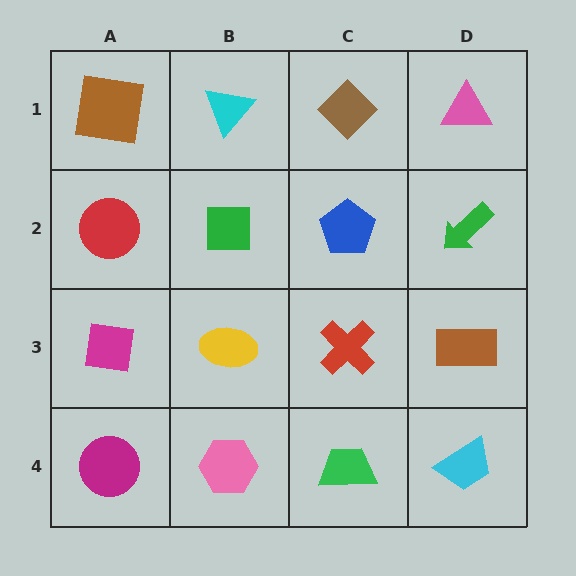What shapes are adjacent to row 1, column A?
A red circle (row 2, column A), a cyan triangle (row 1, column B).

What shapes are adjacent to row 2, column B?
A cyan triangle (row 1, column B), a yellow ellipse (row 3, column B), a red circle (row 2, column A), a blue pentagon (row 2, column C).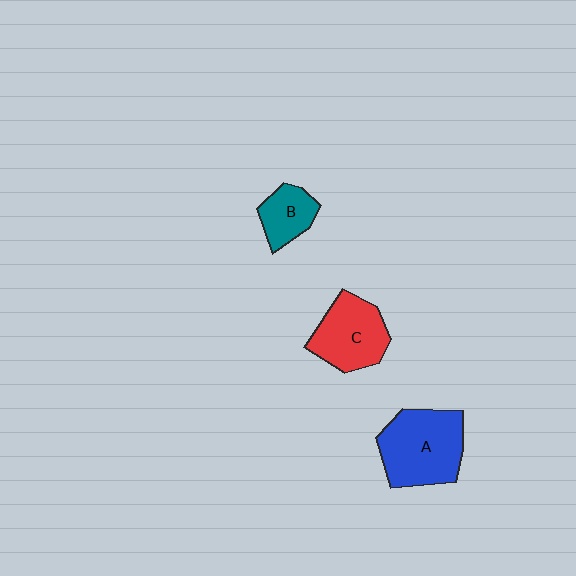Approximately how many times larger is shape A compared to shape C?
Approximately 1.3 times.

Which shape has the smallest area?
Shape B (teal).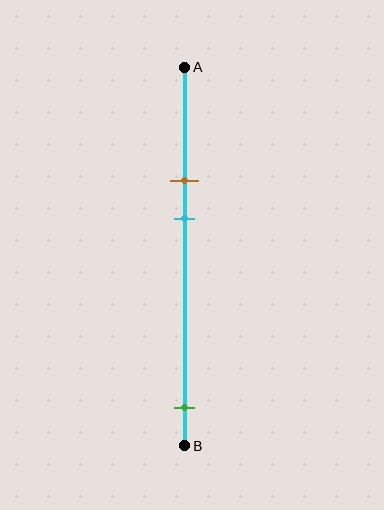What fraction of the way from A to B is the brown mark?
The brown mark is approximately 30% (0.3) of the way from A to B.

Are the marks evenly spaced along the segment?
No, the marks are not evenly spaced.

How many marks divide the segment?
There are 3 marks dividing the segment.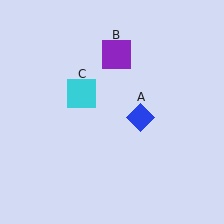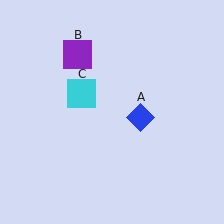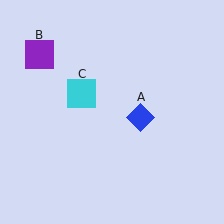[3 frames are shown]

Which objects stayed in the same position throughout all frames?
Blue diamond (object A) and cyan square (object C) remained stationary.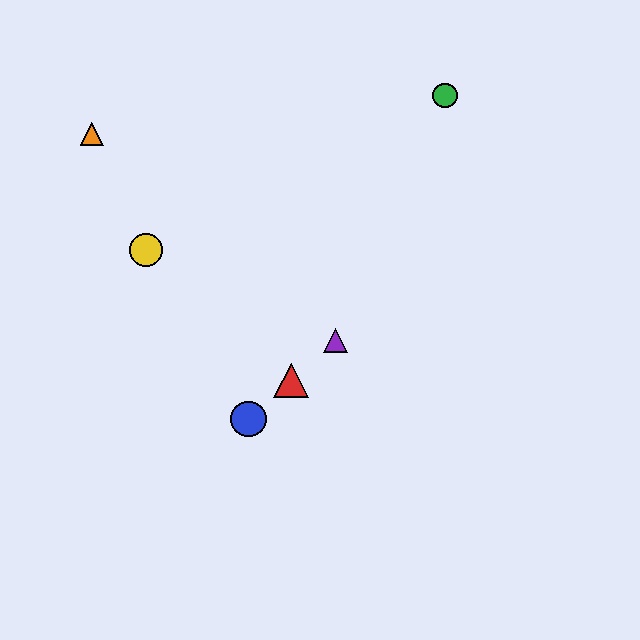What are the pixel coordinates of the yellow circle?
The yellow circle is at (146, 250).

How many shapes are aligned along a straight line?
3 shapes (the red triangle, the blue circle, the purple triangle) are aligned along a straight line.